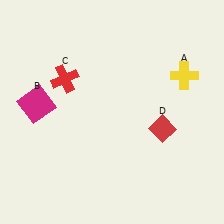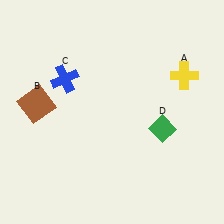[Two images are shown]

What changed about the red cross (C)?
In Image 1, C is red. In Image 2, it changed to blue.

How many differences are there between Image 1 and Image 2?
There are 3 differences between the two images.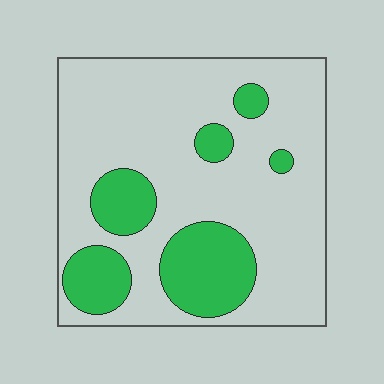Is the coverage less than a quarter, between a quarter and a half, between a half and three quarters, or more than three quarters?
Less than a quarter.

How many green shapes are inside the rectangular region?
6.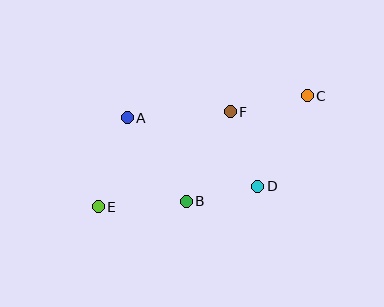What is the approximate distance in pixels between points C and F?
The distance between C and F is approximately 79 pixels.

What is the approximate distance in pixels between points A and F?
The distance between A and F is approximately 103 pixels.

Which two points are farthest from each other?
Points C and E are farthest from each other.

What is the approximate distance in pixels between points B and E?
The distance between B and E is approximately 88 pixels.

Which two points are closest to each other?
Points B and D are closest to each other.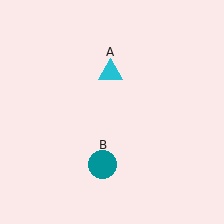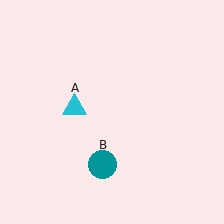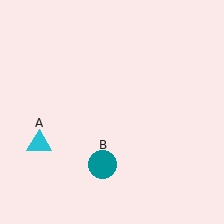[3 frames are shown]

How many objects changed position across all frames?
1 object changed position: cyan triangle (object A).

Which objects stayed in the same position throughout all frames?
Teal circle (object B) remained stationary.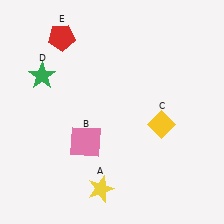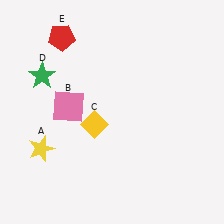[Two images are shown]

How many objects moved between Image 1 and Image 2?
3 objects moved between the two images.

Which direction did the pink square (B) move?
The pink square (B) moved up.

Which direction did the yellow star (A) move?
The yellow star (A) moved left.